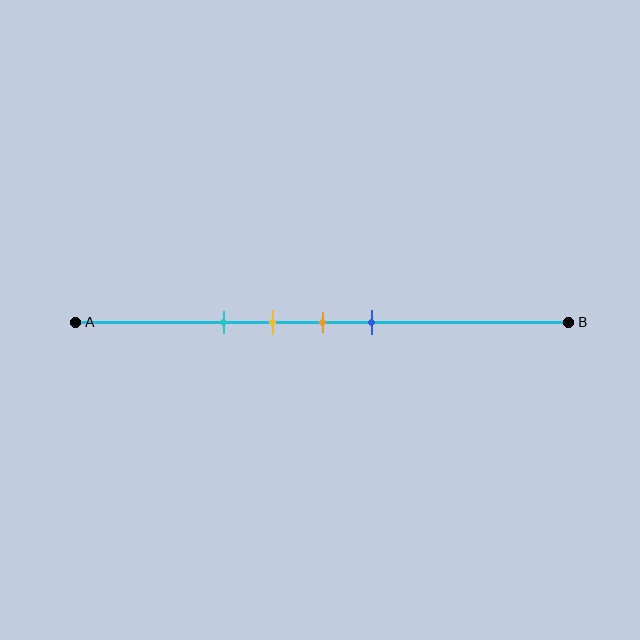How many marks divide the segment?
There are 4 marks dividing the segment.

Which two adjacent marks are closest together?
The yellow and orange marks are the closest adjacent pair.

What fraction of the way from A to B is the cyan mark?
The cyan mark is approximately 30% (0.3) of the way from A to B.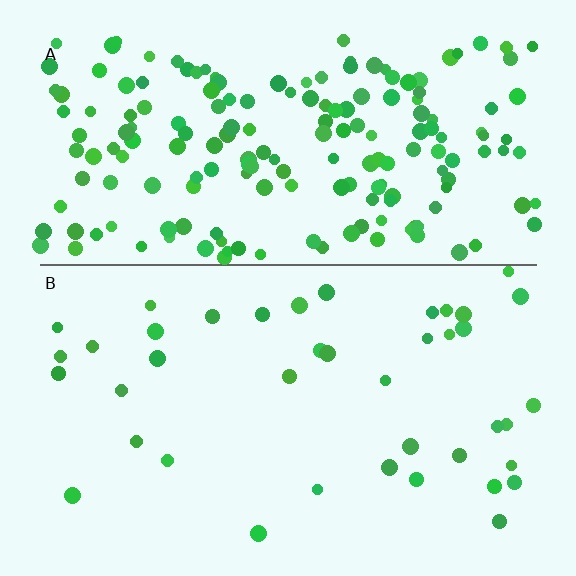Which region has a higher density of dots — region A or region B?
A (the top).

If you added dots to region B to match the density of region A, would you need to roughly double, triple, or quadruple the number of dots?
Approximately quadruple.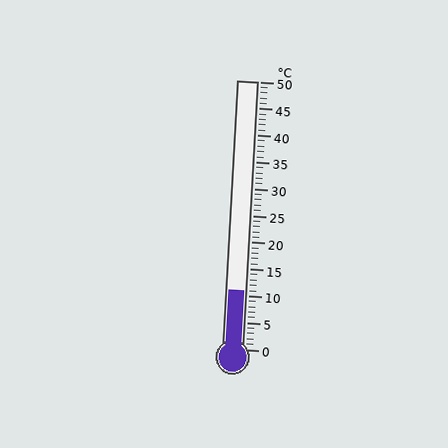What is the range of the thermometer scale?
The thermometer scale ranges from 0°C to 50°C.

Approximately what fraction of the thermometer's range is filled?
The thermometer is filled to approximately 20% of its range.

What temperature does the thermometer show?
The thermometer shows approximately 11°C.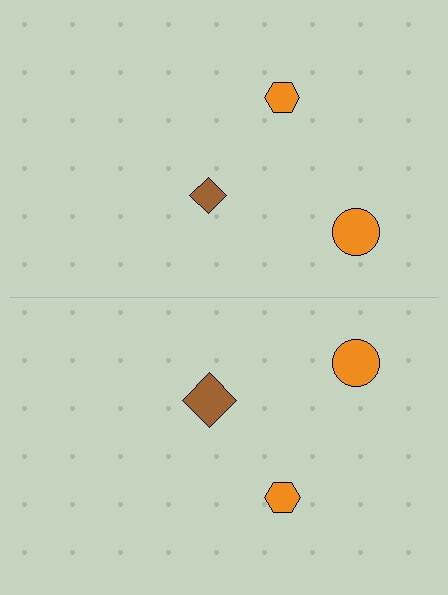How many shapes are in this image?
There are 6 shapes in this image.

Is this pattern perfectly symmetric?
No, the pattern is not perfectly symmetric. The brown diamond on the bottom side has a different size than its mirror counterpart.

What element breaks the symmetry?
The brown diamond on the bottom side has a different size than its mirror counterpart.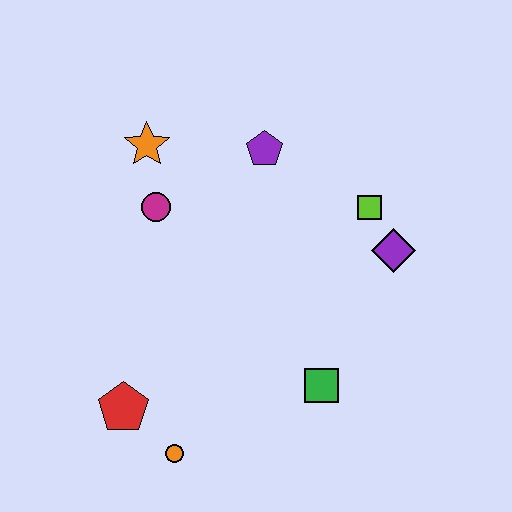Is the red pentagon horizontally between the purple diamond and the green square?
No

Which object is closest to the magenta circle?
The orange star is closest to the magenta circle.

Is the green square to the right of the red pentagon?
Yes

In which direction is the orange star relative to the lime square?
The orange star is to the left of the lime square.